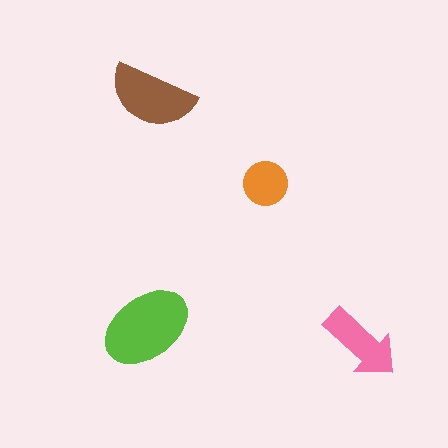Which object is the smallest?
The orange circle.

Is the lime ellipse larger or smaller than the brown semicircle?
Larger.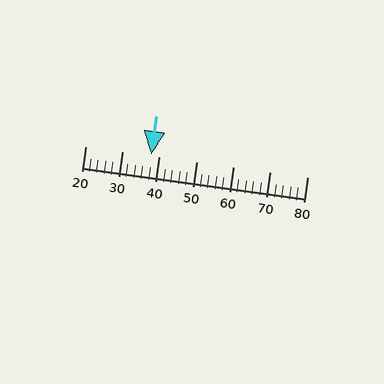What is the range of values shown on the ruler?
The ruler shows values from 20 to 80.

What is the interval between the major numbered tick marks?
The major tick marks are spaced 10 units apart.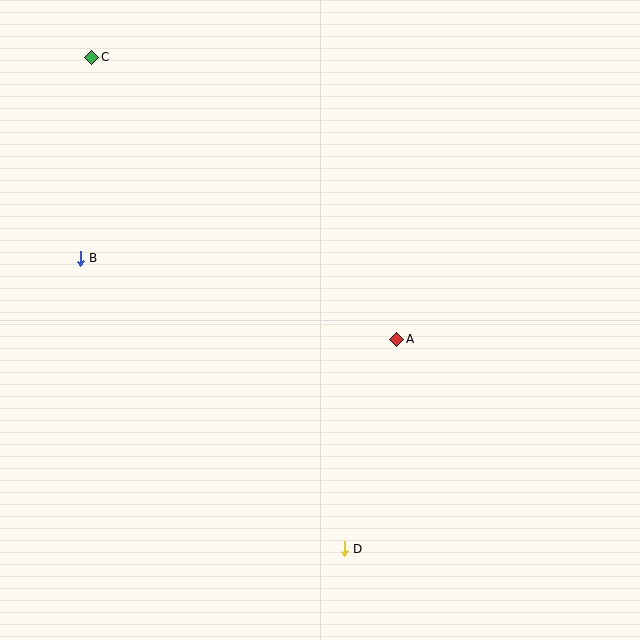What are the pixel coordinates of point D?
Point D is at (344, 549).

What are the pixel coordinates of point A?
Point A is at (397, 339).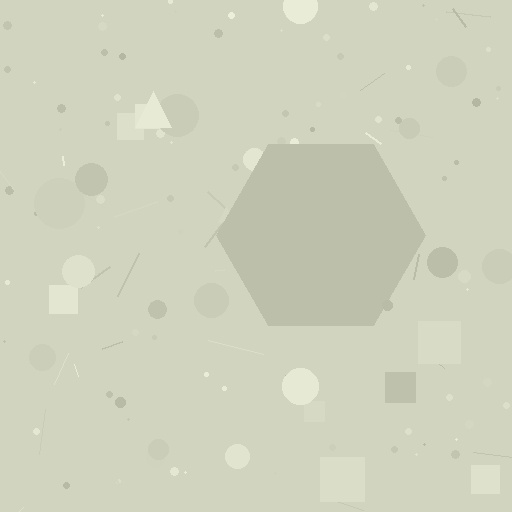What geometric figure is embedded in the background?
A hexagon is embedded in the background.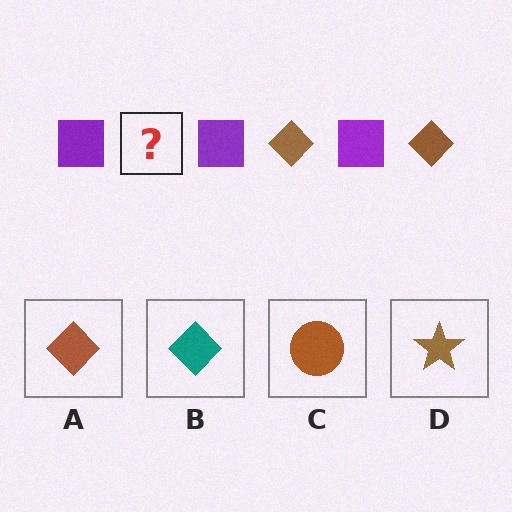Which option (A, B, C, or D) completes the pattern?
A.